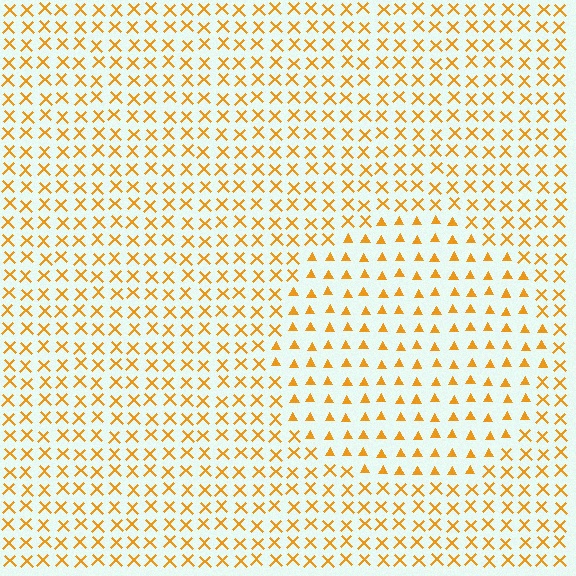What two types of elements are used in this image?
The image uses triangles inside the circle region and X marks outside it.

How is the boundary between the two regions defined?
The boundary is defined by a change in element shape: triangles inside vs. X marks outside. All elements share the same color and spacing.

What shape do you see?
I see a circle.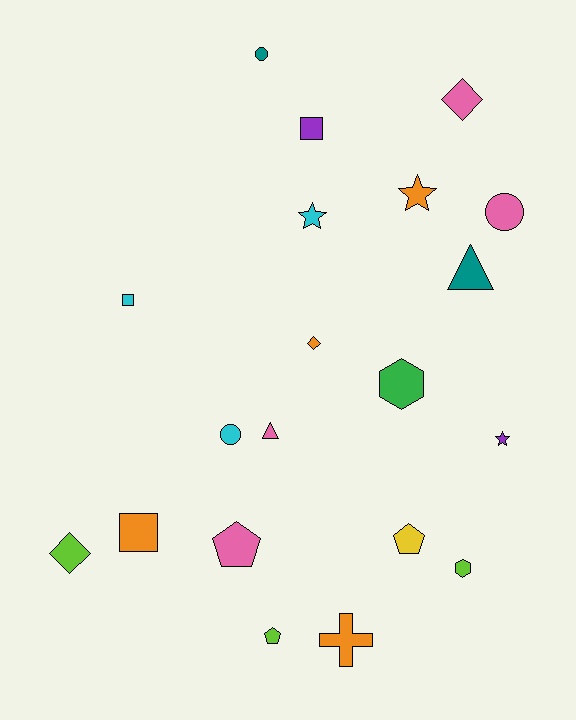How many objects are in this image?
There are 20 objects.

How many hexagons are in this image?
There are 2 hexagons.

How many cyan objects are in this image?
There are 3 cyan objects.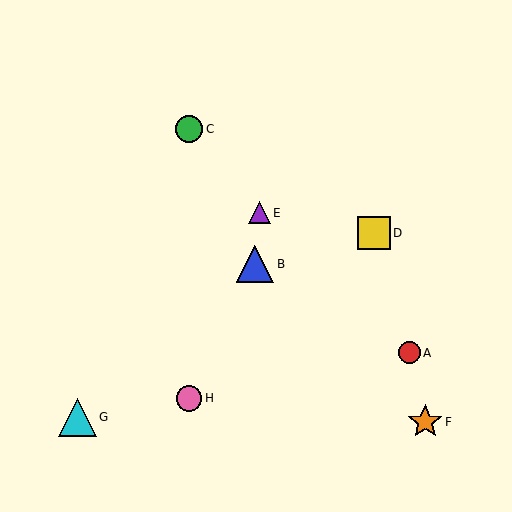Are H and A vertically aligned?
No, H is at x≈189 and A is at x≈409.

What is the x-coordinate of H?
Object H is at x≈189.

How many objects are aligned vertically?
2 objects (C, H) are aligned vertically.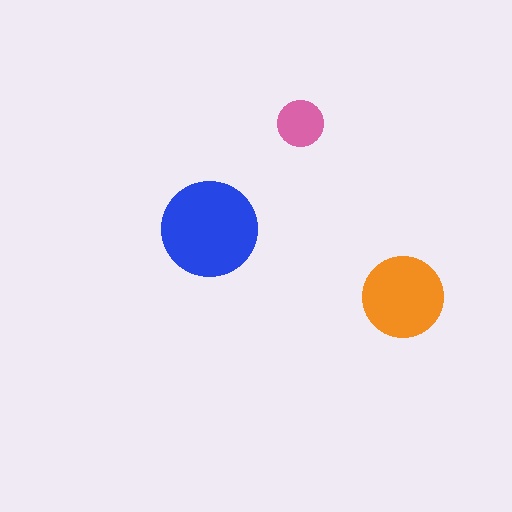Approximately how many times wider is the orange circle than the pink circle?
About 2 times wider.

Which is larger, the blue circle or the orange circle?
The blue one.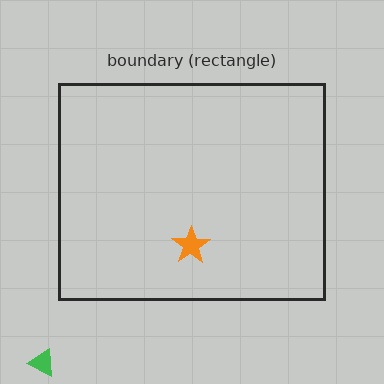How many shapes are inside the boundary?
1 inside, 1 outside.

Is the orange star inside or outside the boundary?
Inside.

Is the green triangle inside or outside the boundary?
Outside.